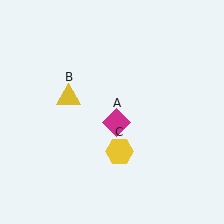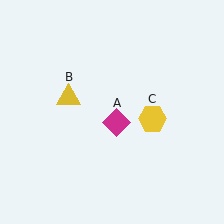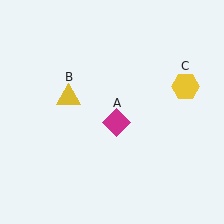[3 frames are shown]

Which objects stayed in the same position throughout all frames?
Magenta diamond (object A) and yellow triangle (object B) remained stationary.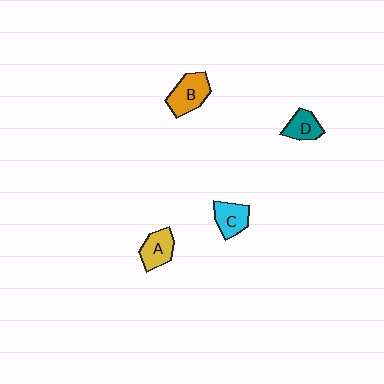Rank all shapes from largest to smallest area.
From largest to smallest: B (orange), A (yellow), C (cyan), D (teal).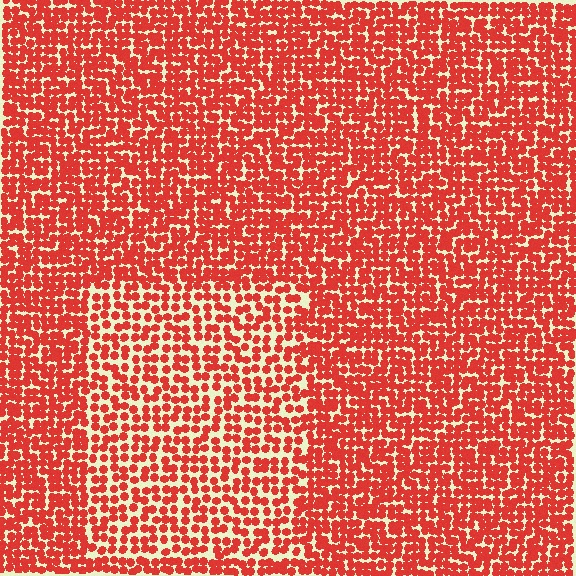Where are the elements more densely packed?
The elements are more densely packed outside the rectangle boundary.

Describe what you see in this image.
The image contains small red elements arranged at two different densities. A rectangle-shaped region is visible where the elements are less densely packed than the surrounding area.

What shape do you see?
I see a rectangle.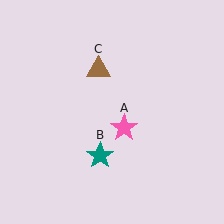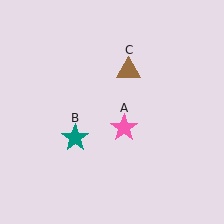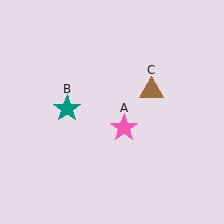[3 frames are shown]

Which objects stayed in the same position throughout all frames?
Pink star (object A) remained stationary.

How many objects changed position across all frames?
2 objects changed position: teal star (object B), brown triangle (object C).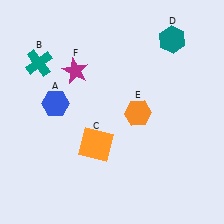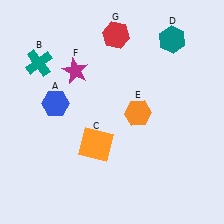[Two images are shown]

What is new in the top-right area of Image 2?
A red hexagon (G) was added in the top-right area of Image 2.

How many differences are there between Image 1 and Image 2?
There is 1 difference between the two images.